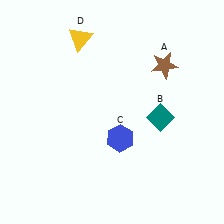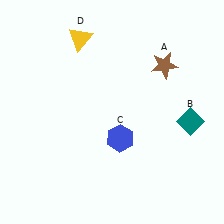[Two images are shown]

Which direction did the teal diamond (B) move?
The teal diamond (B) moved right.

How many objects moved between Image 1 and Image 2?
1 object moved between the two images.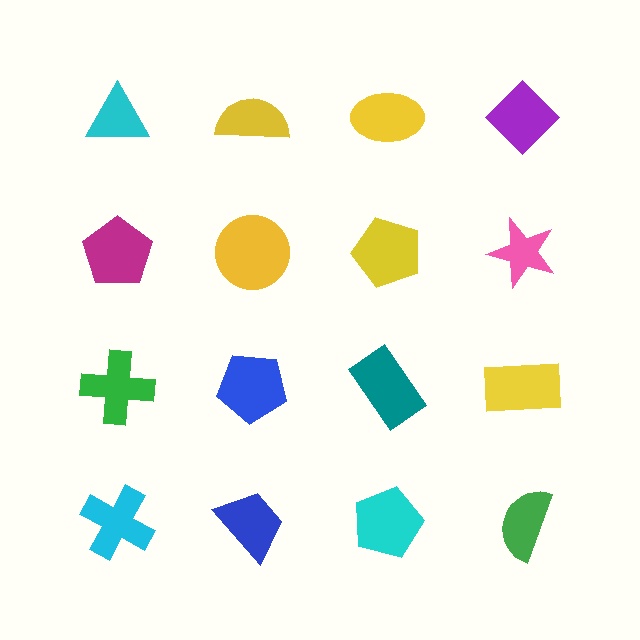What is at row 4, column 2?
A blue trapezoid.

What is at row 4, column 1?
A cyan cross.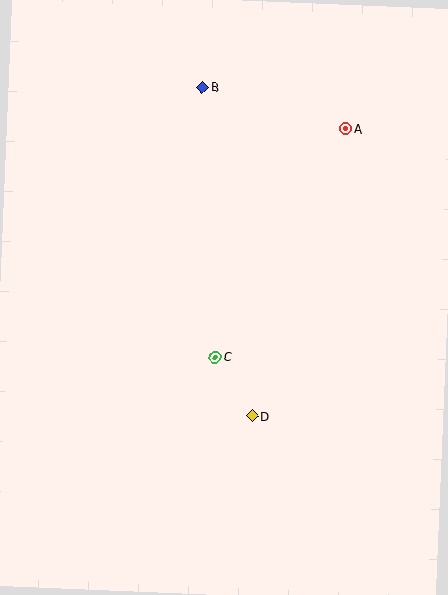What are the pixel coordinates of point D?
Point D is at (252, 416).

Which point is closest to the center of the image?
Point C at (215, 357) is closest to the center.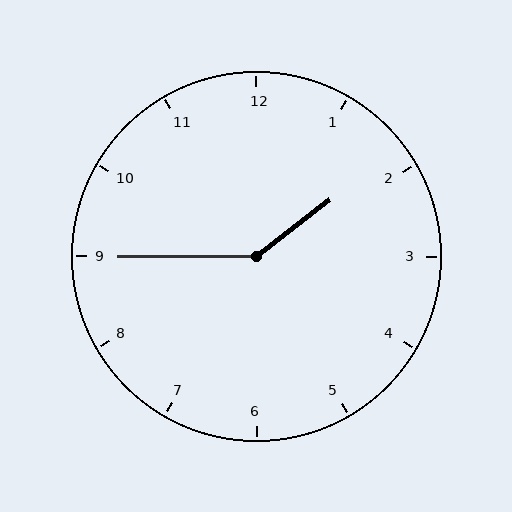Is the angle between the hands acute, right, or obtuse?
It is obtuse.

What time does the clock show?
1:45.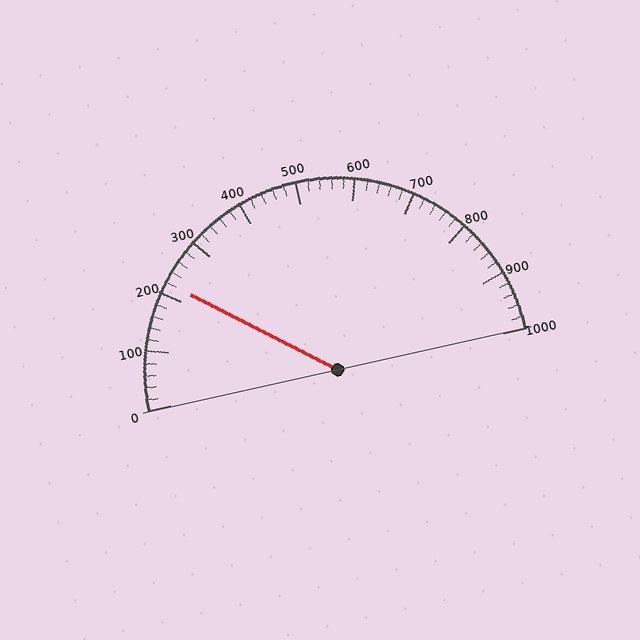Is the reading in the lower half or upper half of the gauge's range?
The reading is in the lower half of the range (0 to 1000).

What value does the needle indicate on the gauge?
The needle indicates approximately 220.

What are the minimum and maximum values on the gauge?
The gauge ranges from 0 to 1000.